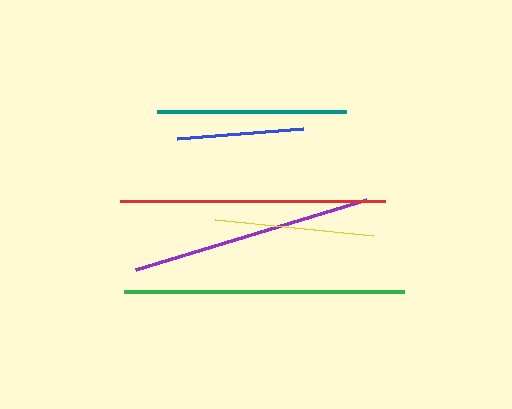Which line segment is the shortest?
The blue line is the shortest at approximately 127 pixels.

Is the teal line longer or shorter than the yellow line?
The teal line is longer than the yellow line.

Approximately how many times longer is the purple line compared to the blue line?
The purple line is approximately 1.9 times the length of the blue line.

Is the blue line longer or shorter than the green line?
The green line is longer than the blue line.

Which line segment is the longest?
The green line is the longest at approximately 280 pixels.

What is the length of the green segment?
The green segment is approximately 280 pixels long.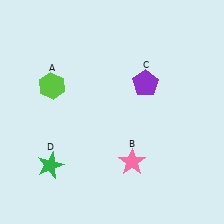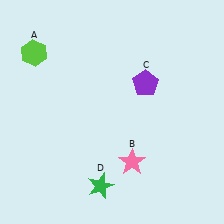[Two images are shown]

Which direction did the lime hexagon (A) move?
The lime hexagon (A) moved up.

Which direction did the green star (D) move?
The green star (D) moved right.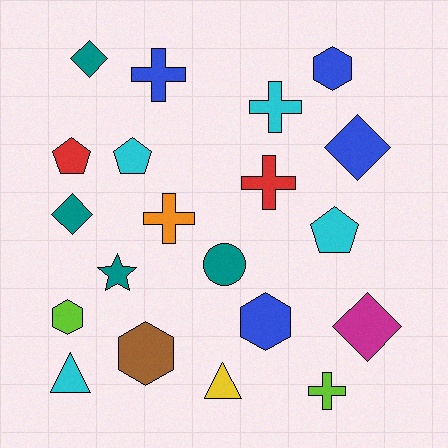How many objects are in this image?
There are 20 objects.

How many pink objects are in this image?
There are no pink objects.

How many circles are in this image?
There is 1 circle.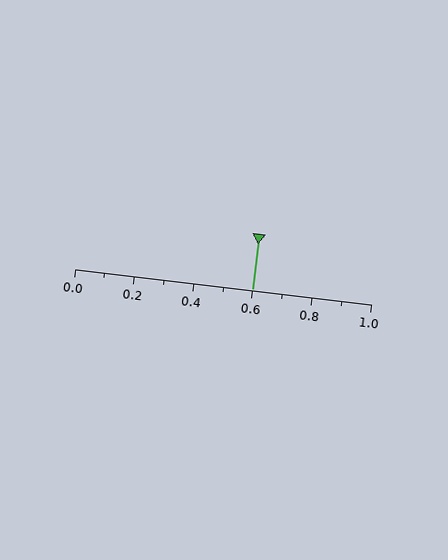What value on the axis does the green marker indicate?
The marker indicates approximately 0.6.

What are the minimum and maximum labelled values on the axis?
The axis runs from 0.0 to 1.0.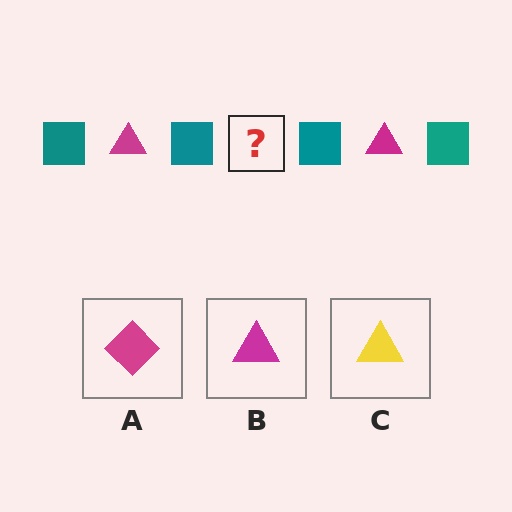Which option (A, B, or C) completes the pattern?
B.